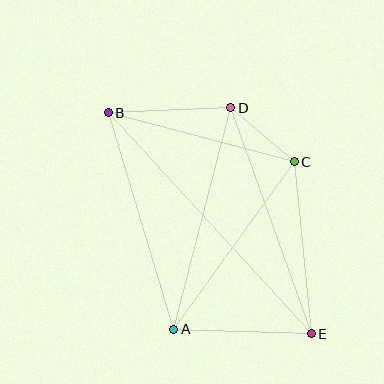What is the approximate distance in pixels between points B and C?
The distance between B and C is approximately 193 pixels.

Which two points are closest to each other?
Points C and D are closest to each other.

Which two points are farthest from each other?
Points B and E are farthest from each other.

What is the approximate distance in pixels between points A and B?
The distance between A and B is approximately 227 pixels.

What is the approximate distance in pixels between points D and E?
The distance between D and E is approximately 240 pixels.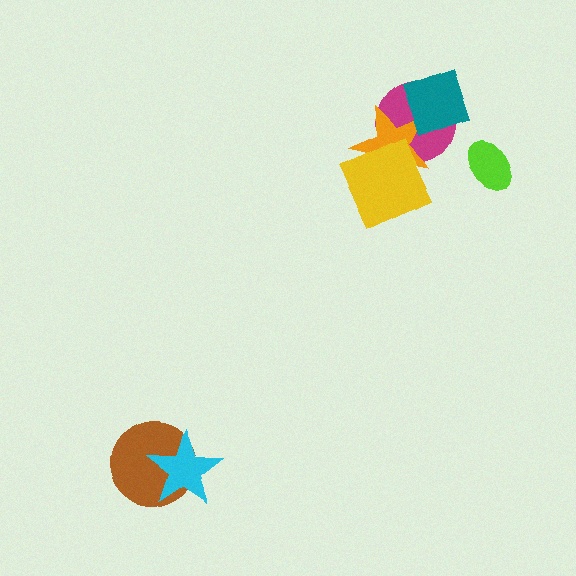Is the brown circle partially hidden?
Yes, it is partially covered by another shape.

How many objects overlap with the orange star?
3 objects overlap with the orange star.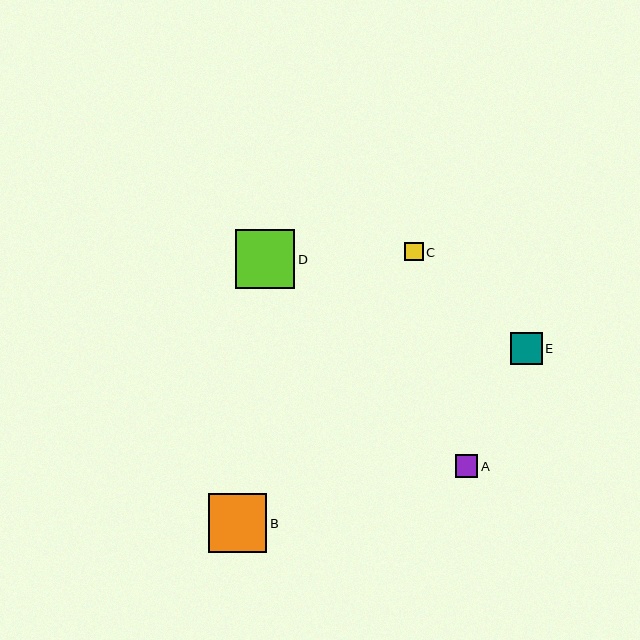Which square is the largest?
Square D is the largest with a size of approximately 59 pixels.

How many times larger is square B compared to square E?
Square B is approximately 1.8 times the size of square E.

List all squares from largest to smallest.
From largest to smallest: D, B, E, A, C.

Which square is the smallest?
Square C is the smallest with a size of approximately 18 pixels.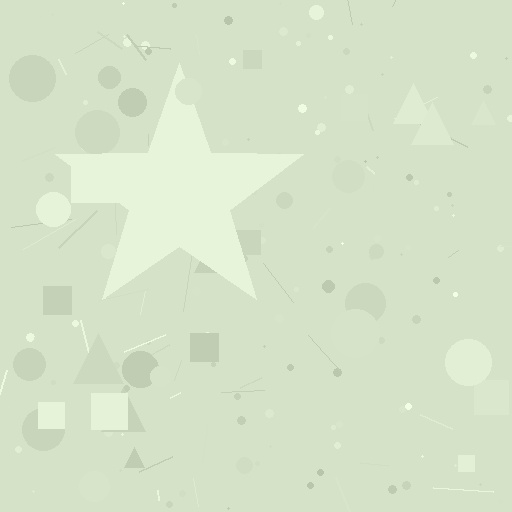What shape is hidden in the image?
A star is hidden in the image.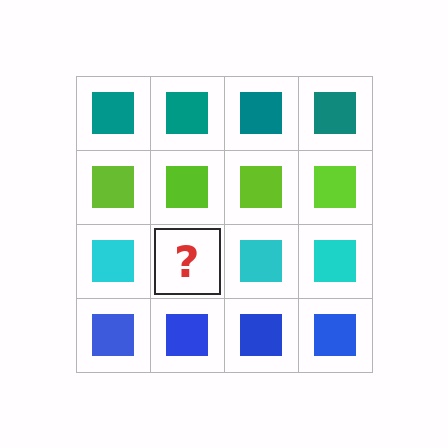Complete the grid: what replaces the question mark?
The question mark should be replaced with a cyan square.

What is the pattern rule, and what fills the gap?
The rule is that each row has a consistent color. The gap should be filled with a cyan square.